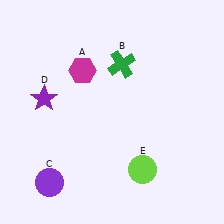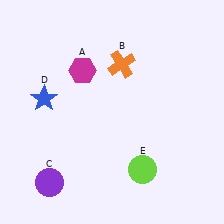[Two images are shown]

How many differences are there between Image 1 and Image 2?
There are 2 differences between the two images.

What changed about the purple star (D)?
In Image 1, D is purple. In Image 2, it changed to blue.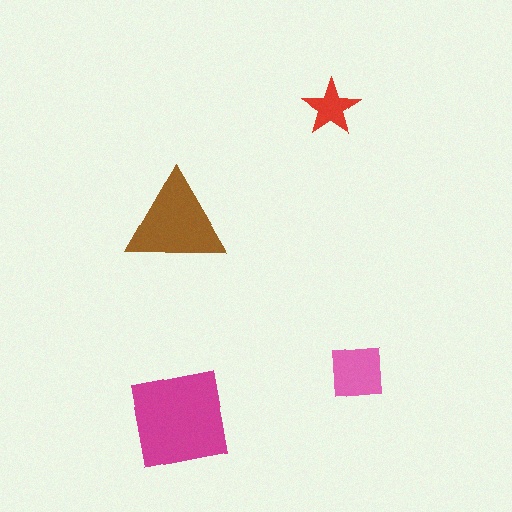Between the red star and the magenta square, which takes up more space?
The magenta square.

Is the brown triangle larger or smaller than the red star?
Larger.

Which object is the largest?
The magenta square.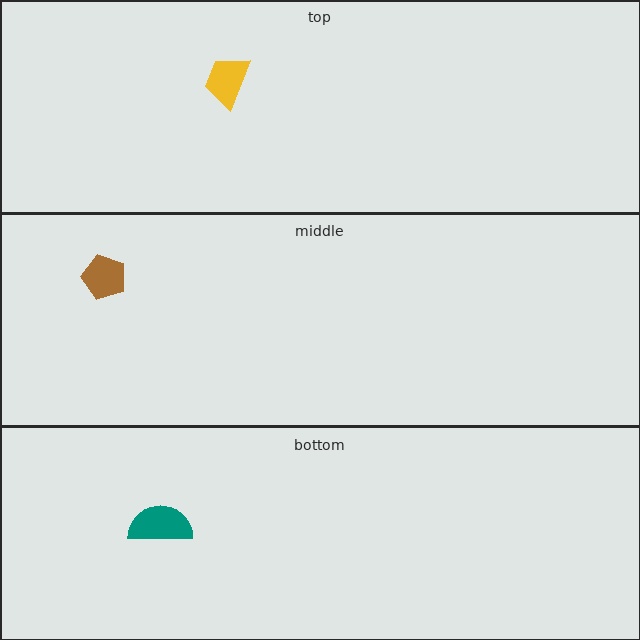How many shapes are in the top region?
1.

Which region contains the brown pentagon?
The middle region.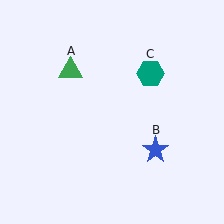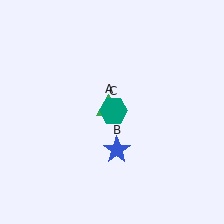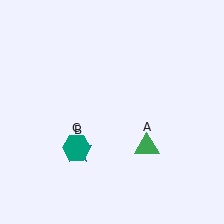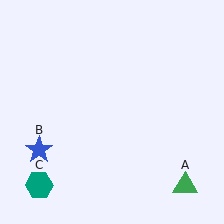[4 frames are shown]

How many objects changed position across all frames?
3 objects changed position: green triangle (object A), blue star (object B), teal hexagon (object C).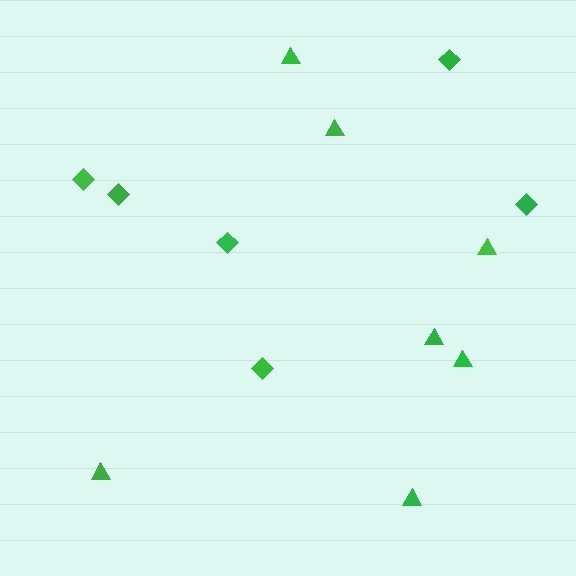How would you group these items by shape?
There are 2 groups: one group of diamonds (6) and one group of triangles (7).